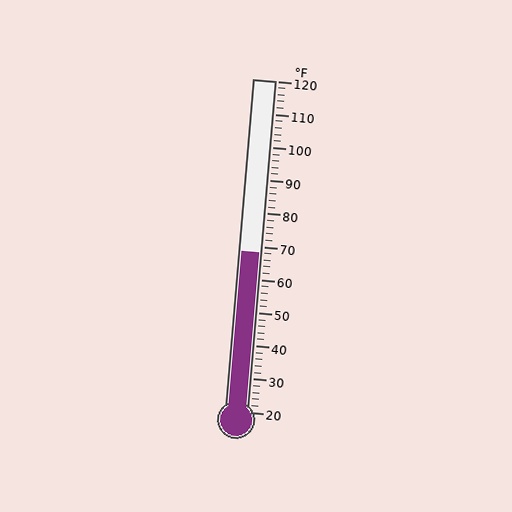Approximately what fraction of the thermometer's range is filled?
The thermometer is filled to approximately 50% of its range.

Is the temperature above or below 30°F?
The temperature is above 30°F.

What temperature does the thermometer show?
The thermometer shows approximately 68°F.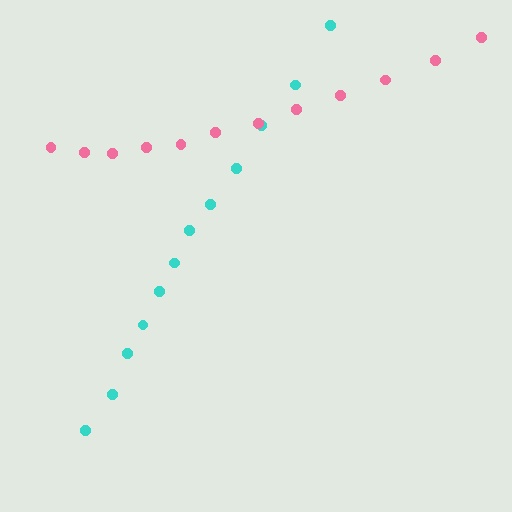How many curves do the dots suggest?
There are 2 distinct paths.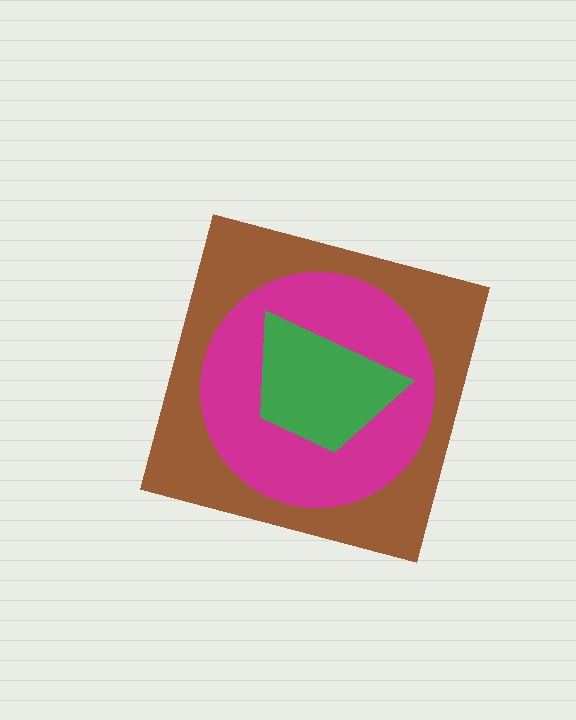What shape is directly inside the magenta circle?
The green trapezoid.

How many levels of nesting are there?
3.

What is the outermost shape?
The brown square.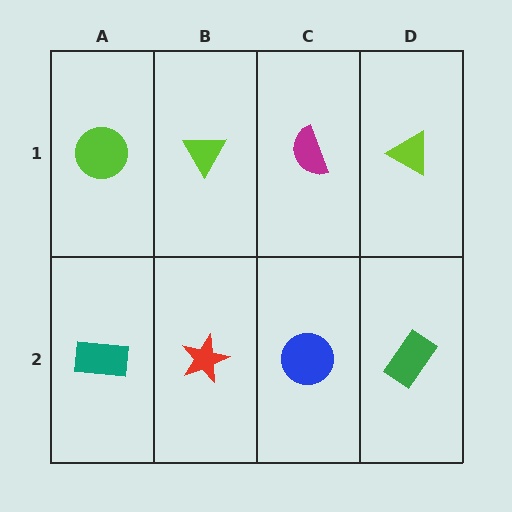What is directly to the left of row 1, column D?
A magenta semicircle.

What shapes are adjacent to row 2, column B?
A lime triangle (row 1, column B), a teal rectangle (row 2, column A), a blue circle (row 2, column C).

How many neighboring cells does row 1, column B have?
3.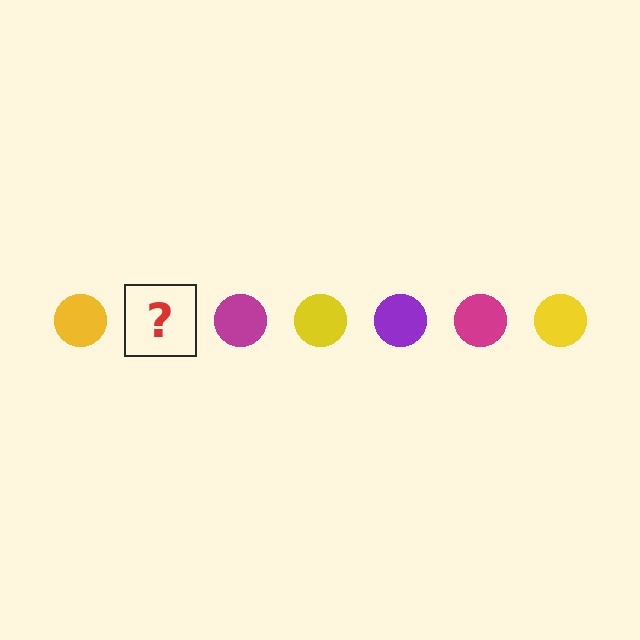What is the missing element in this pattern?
The missing element is a purple circle.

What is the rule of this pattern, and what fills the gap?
The rule is that the pattern cycles through yellow, purple, magenta circles. The gap should be filled with a purple circle.